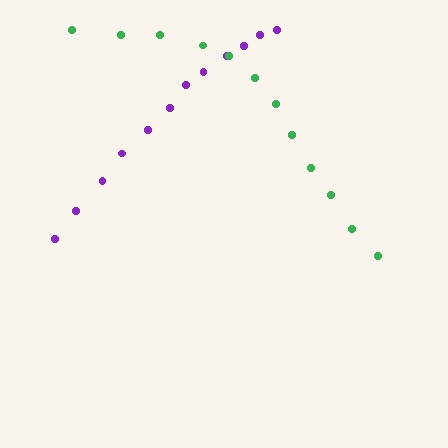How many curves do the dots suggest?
There are 2 distinct paths.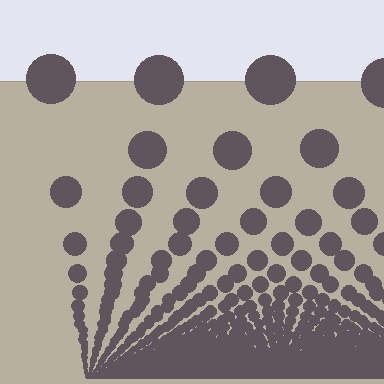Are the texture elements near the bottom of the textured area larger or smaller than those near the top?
Smaller. The gradient is inverted — elements near the bottom are smaller and denser.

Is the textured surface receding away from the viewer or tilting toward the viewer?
The surface appears to tilt toward the viewer. Texture elements get larger and sparser toward the top.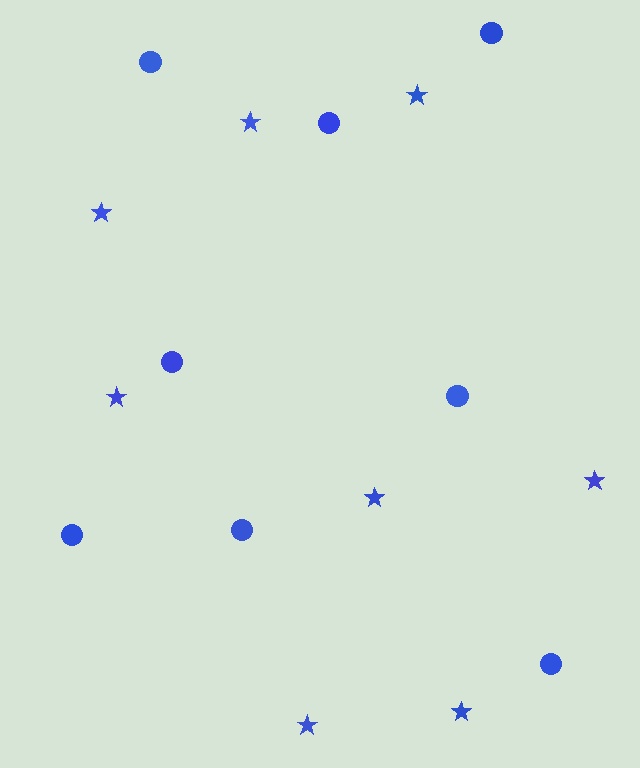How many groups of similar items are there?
There are 2 groups: one group of circles (8) and one group of stars (8).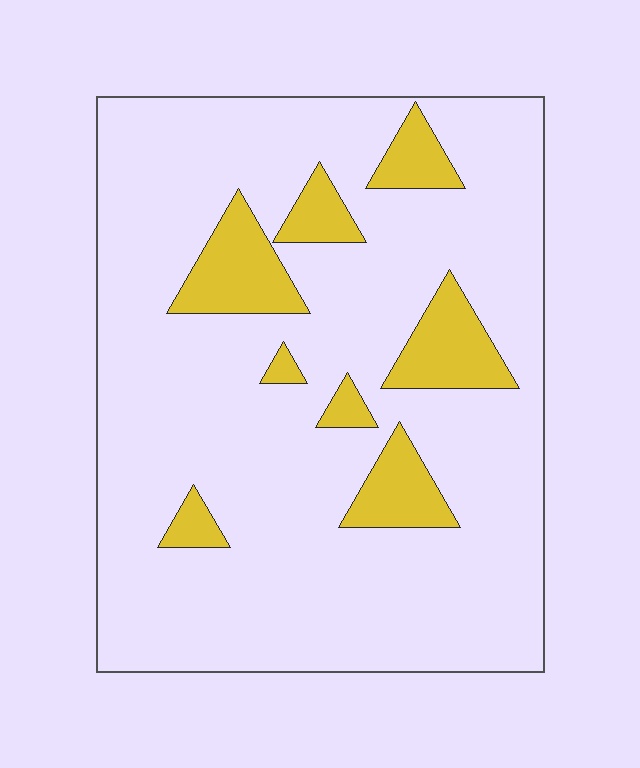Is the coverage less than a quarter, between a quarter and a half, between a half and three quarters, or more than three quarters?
Less than a quarter.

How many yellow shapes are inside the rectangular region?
8.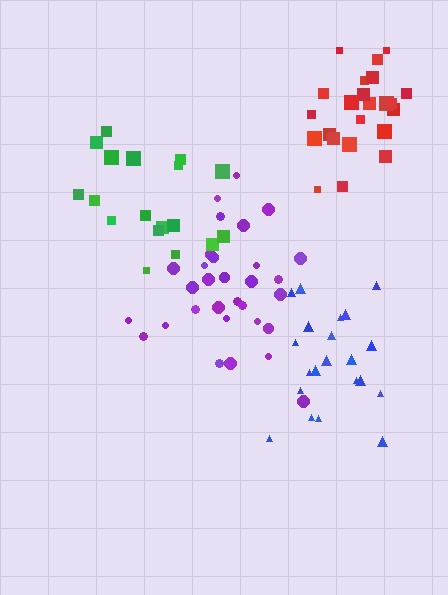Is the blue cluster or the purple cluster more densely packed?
Purple.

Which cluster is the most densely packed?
Red.